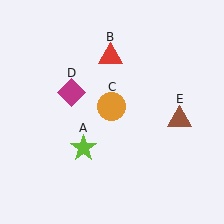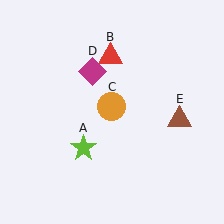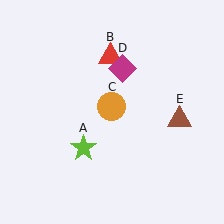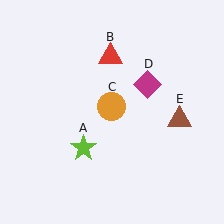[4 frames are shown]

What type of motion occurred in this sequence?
The magenta diamond (object D) rotated clockwise around the center of the scene.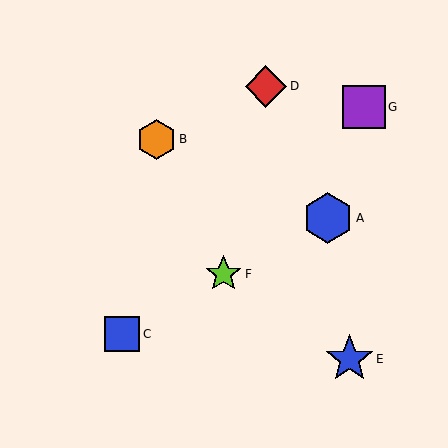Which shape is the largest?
The blue hexagon (labeled A) is the largest.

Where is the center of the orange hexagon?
The center of the orange hexagon is at (157, 139).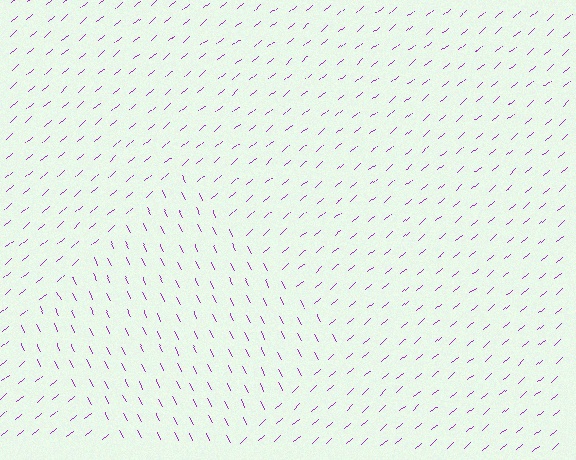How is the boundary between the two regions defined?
The boundary is defined purely by a change in line orientation (approximately 76 degrees difference). All lines are the same color and thickness.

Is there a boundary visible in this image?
Yes, there is a texture boundary formed by a change in line orientation.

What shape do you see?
I see a diamond.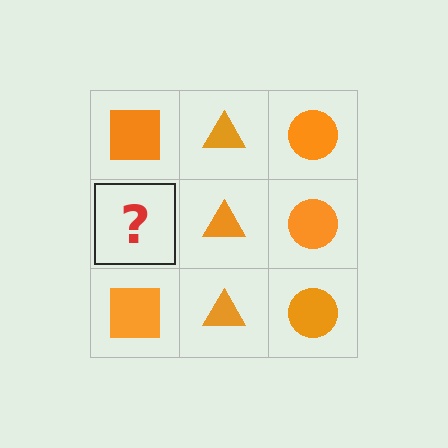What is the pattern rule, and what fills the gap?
The rule is that each column has a consistent shape. The gap should be filled with an orange square.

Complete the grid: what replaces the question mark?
The question mark should be replaced with an orange square.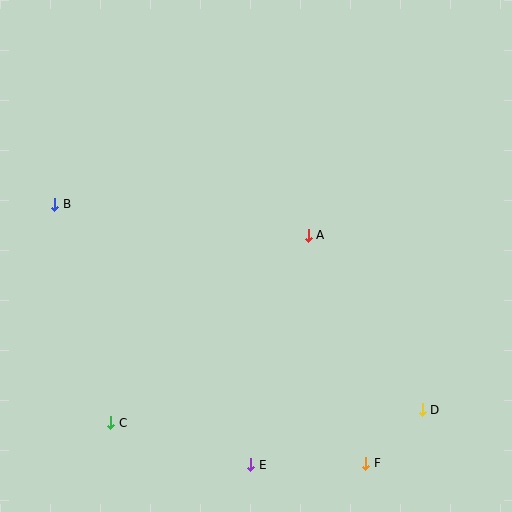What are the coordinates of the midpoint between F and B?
The midpoint between F and B is at (210, 334).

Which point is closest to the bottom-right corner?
Point D is closest to the bottom-right corner.